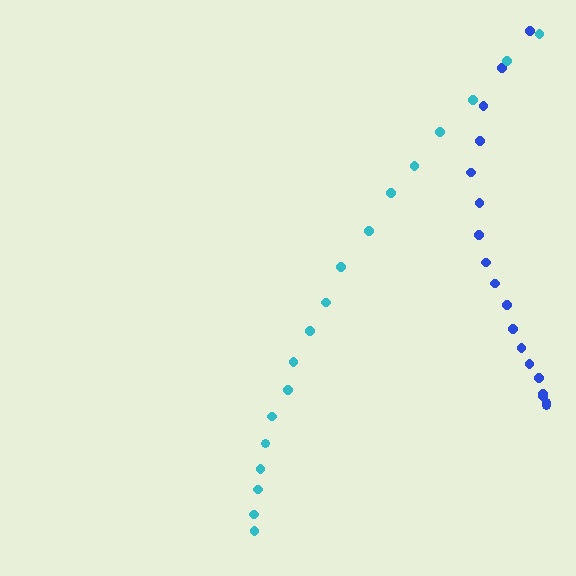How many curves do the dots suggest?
There are 2 distinct paths.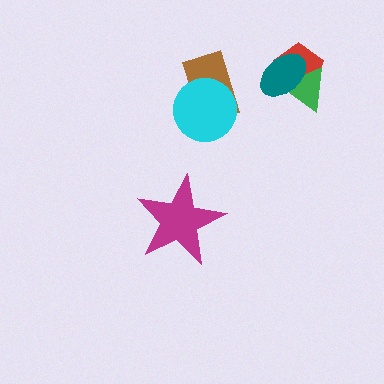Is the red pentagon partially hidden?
Yes, it is partially covered by another shape.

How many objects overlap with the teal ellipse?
2 objects overlap with the teal ellipse.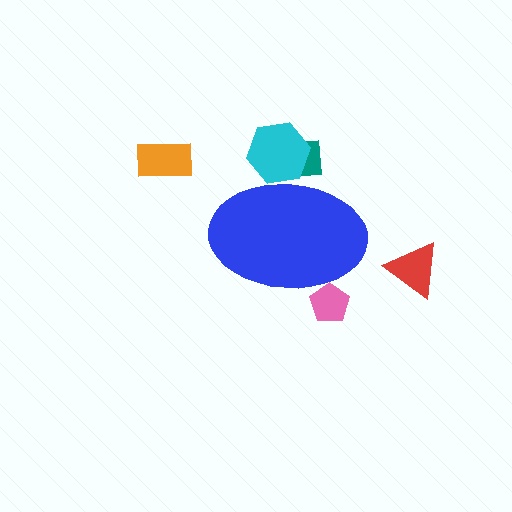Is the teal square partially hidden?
Yes, the teal square is partially hidden behind the blue ellipse.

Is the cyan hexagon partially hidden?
Yes, the cyan hexagon is partially hidden behind the blue ellipse.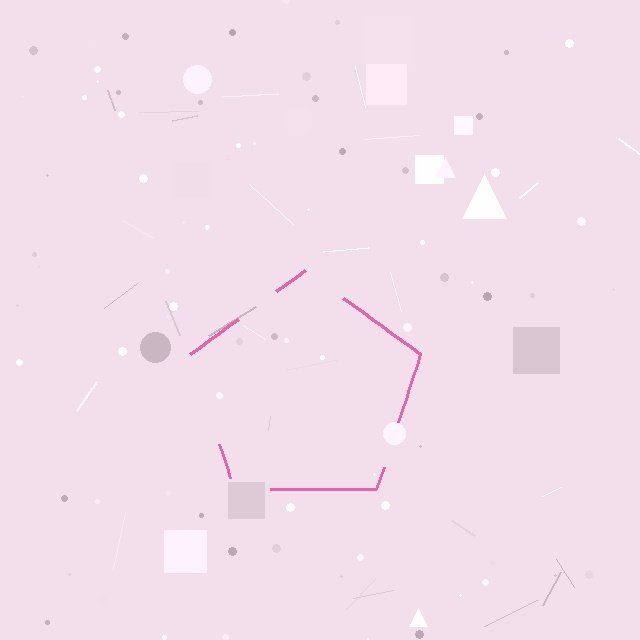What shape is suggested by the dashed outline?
The dashed outline suggests a pentagon.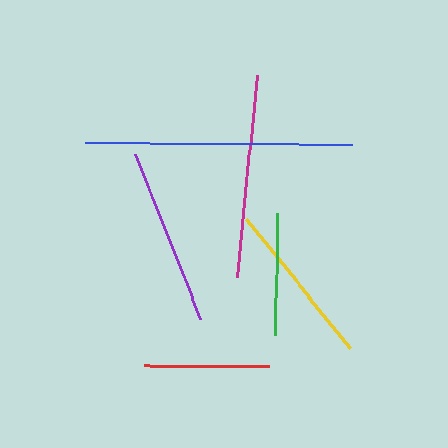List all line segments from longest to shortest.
From longest to shortest: blue, magenta, purple, yellow, red, green.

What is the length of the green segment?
The green segment is approximately 122 pixels long.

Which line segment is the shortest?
The green line is the shortest at approximately 122 pixels.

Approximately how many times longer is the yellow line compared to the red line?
The yellow line is approximately 1.3 times the length of the red line.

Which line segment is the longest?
The blue line is the longest at approximately 267 pixels.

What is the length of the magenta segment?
The magenta segment is approximately 203 pixels long.